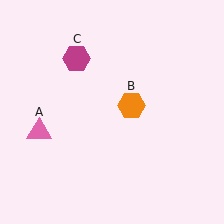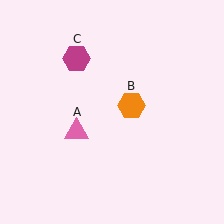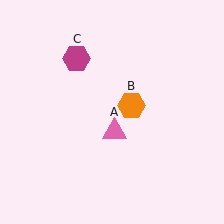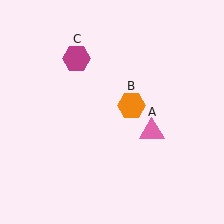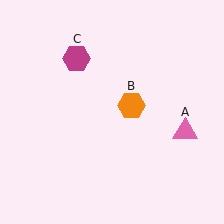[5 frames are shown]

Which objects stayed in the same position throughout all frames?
Orange hexagon (object B) and magenta hexagon (object C) remained stationary.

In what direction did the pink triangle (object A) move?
The pink triangle (object A) moved right.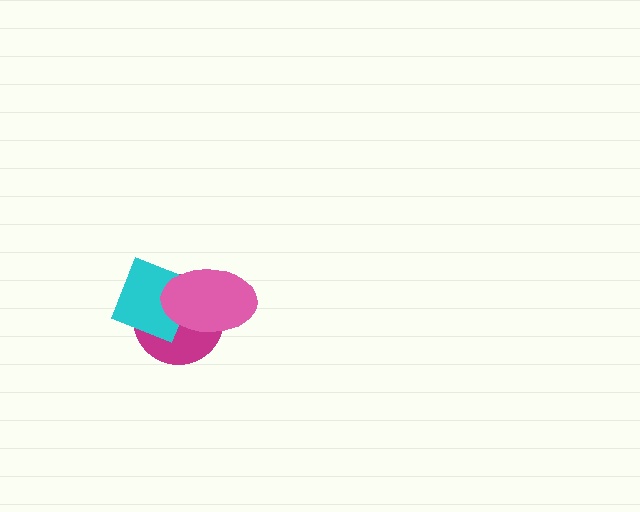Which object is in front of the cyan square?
The pink ellipse is in front of the cyan square.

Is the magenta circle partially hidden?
Yes, it is partially covered by another shape.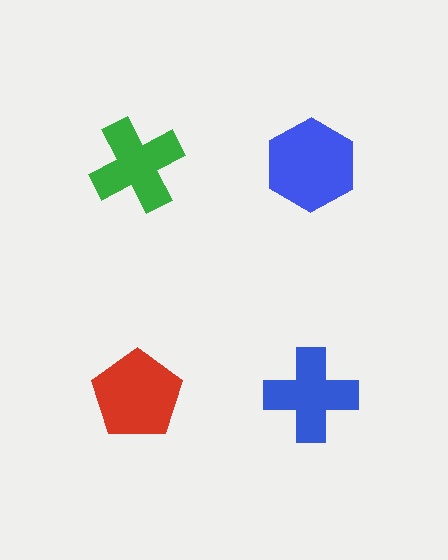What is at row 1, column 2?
A blue hexagon.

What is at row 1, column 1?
A green cross.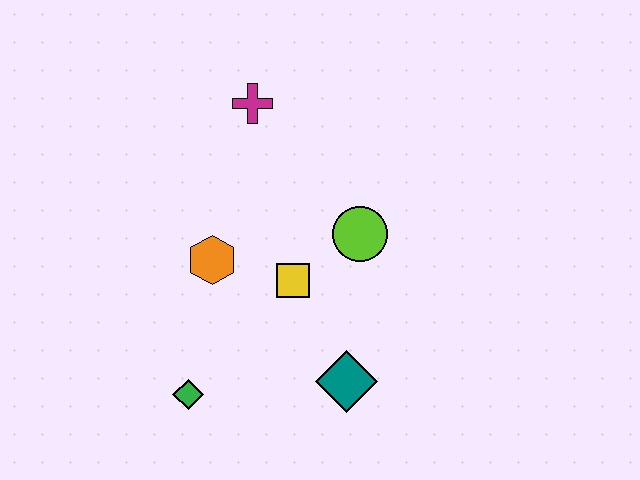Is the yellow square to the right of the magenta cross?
Yes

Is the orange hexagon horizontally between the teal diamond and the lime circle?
No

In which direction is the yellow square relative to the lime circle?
The yellow square is to the left of the lime circle.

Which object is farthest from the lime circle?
The green diamond is farthest from the lime circle.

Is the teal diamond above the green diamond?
Yes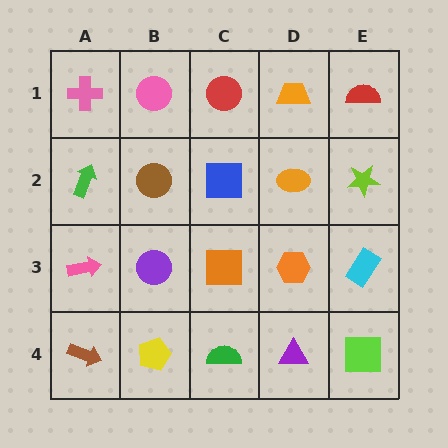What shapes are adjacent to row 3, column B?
A brown circle (row 2, column B), a yellow pentagon (row 4, column B), a pink arrow (row 3, column A), an orange square (row 3, column C).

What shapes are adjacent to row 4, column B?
A purple circle (row 3, column B), a brown arrow (row 4, column A), a green semicircle (row 4, column C).